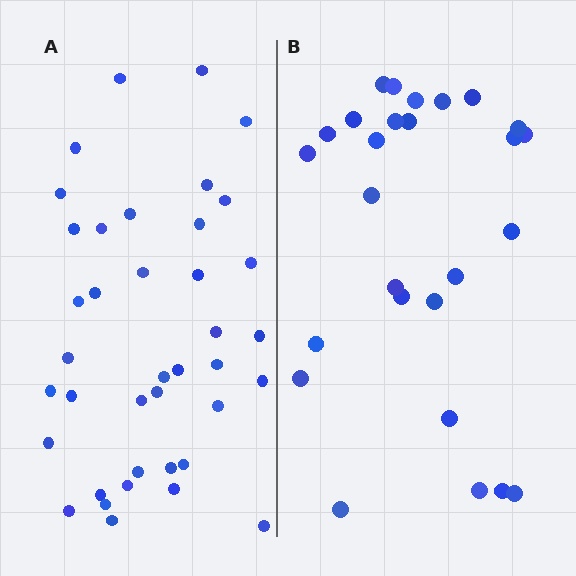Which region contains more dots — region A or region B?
Region A (the left region) has more dots.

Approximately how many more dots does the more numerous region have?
Region A has roughly 12 or so more dots than region B.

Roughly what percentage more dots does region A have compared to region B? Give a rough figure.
About 45% more.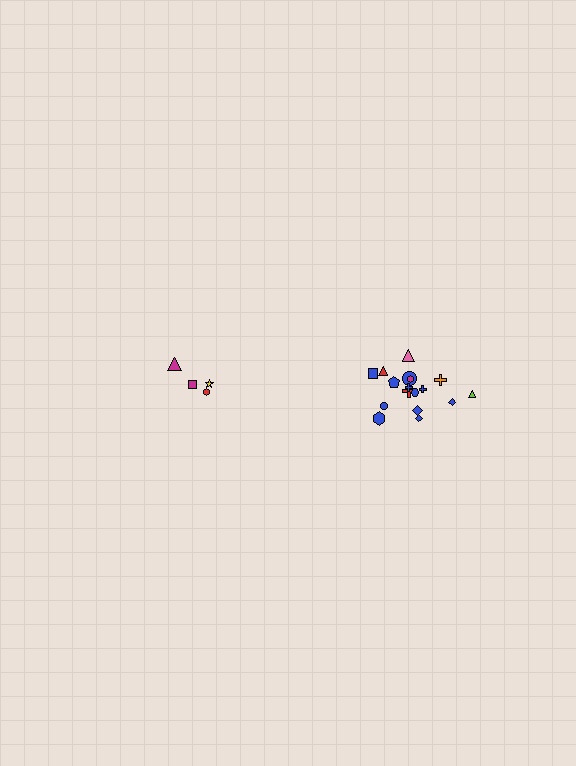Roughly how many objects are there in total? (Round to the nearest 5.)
Roughly 20 objects in total.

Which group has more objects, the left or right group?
The right group.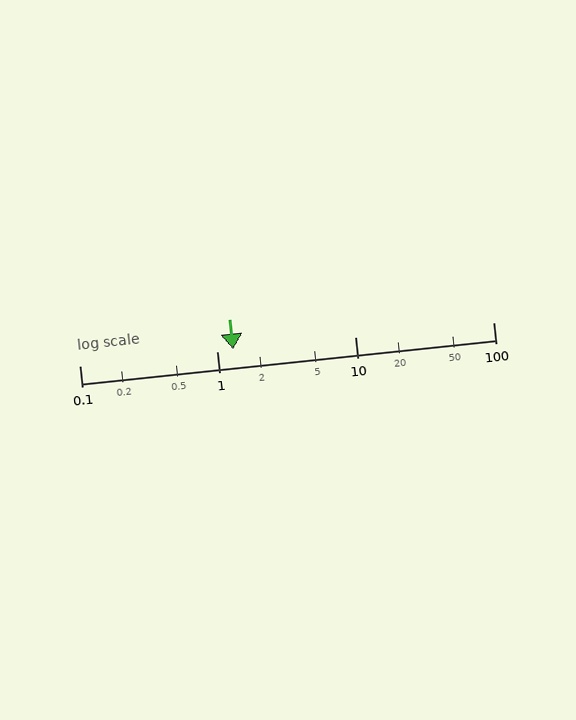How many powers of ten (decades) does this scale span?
The scale spans 3 decades, from 0.1 to 100.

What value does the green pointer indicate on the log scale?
The pointer indicates approximately 1.3.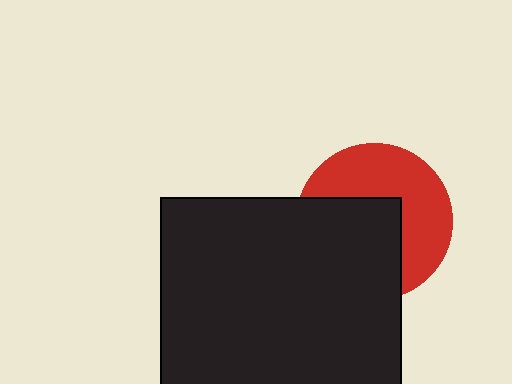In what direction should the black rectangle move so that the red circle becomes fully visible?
The black rectangle should move toward the lower-left. That is the shortest direction to clear the overlap and leave the red circle fully visible.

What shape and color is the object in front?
The object in front is a black rectangle.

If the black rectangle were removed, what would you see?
You would see the complete red circle.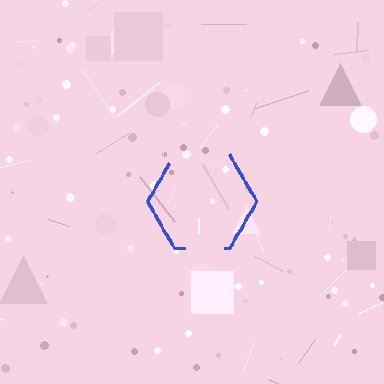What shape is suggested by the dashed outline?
The dashed outline suggests a hexagon.